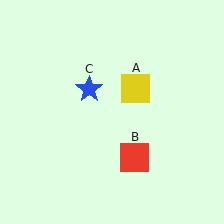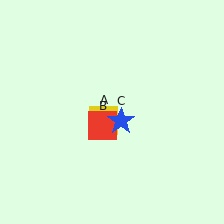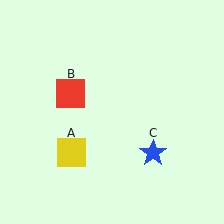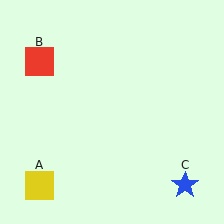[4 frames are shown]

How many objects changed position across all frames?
3 objects changed position: yellow square (object A), red square (object B), blue star (object C).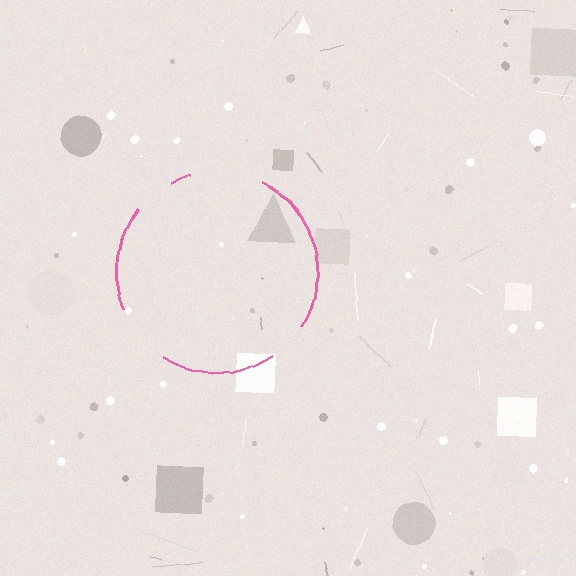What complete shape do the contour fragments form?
The contour fragments form a circle.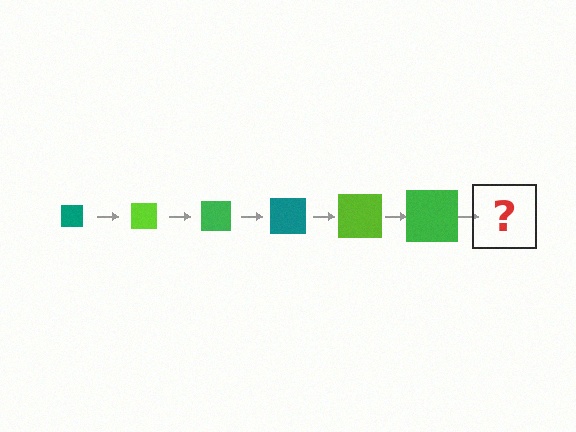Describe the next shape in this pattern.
It should be a teal square, larger than the previous one.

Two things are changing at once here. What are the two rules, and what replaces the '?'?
The two rules are that the square grows larger each step and the color cycles through teal, lime, and green. The '?' should be a teal square, larger than the previous one.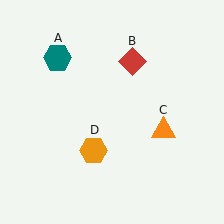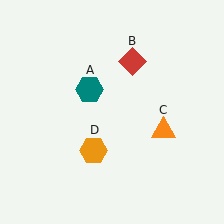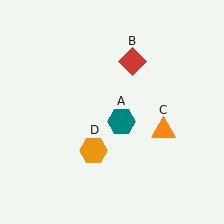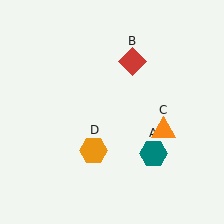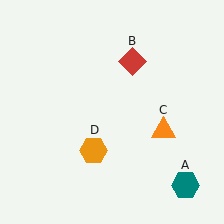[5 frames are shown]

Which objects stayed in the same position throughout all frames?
Red diamond (object B) and orange triangle (object C) and orange hexagon (object D) remained stationary.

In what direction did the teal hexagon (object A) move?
The teal hexagon (object A) moved down and to the right.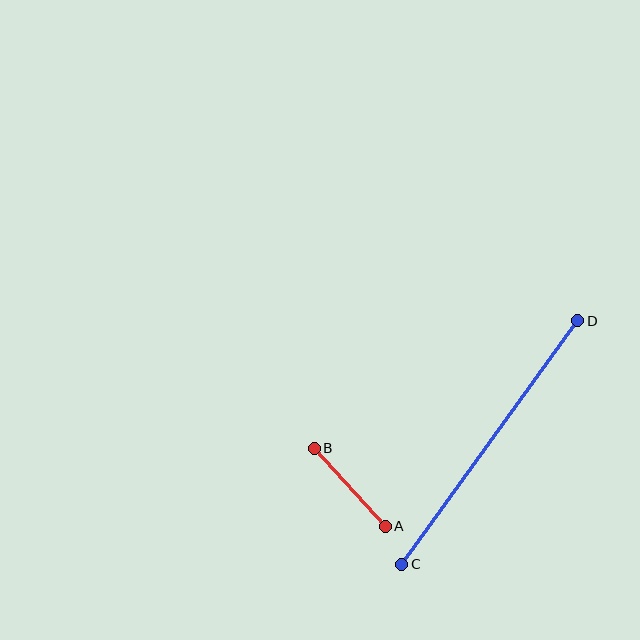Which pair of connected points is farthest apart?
Points C and D are farthest apart.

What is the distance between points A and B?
The distance is approximately 105 pixels.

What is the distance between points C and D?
The distance is approximately 300 pixels.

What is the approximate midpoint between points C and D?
The midpoint is at approximately (489, 443) pixels.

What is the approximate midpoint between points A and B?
The midpoint is at approximately (350, 487) pixels.